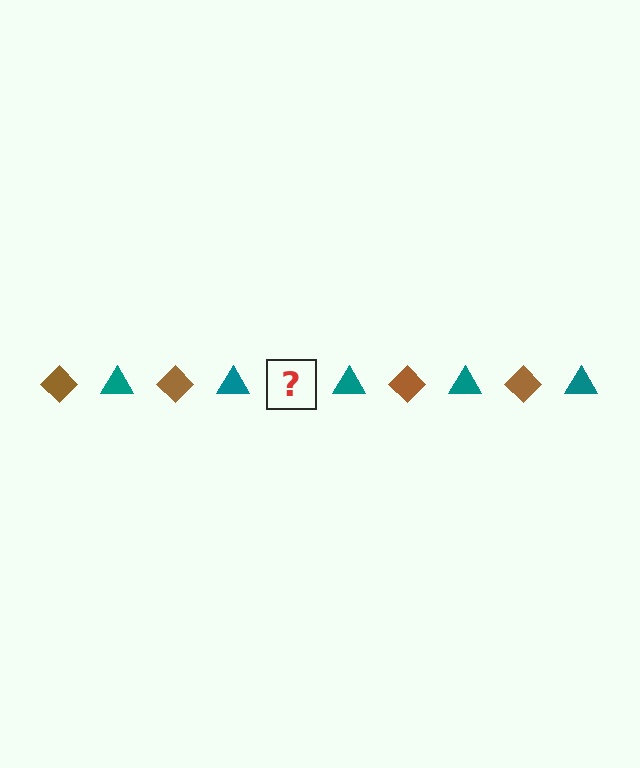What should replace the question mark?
The question mark should be replaced with a brown diamond.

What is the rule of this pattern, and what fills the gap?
The rule is that the pattern alternates between brown diamond and teal triangle. The gap should be filled with a brown diamond.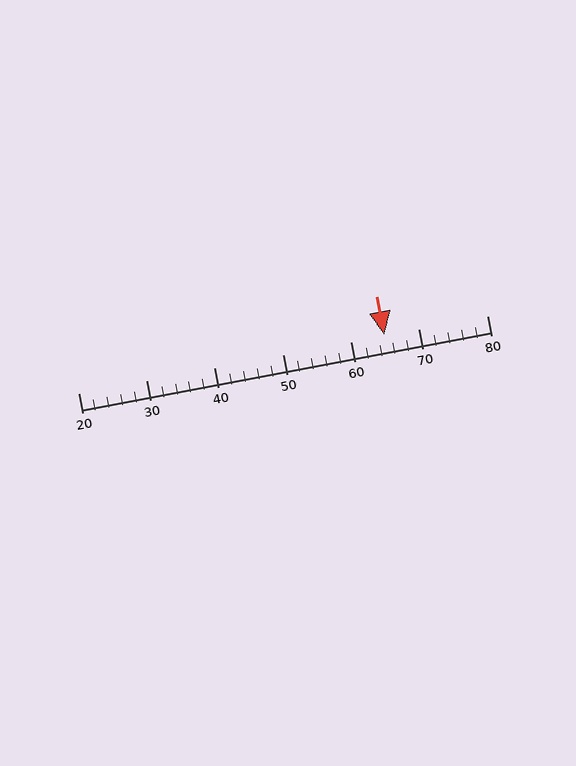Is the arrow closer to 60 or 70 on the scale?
The arrow is closer to 60.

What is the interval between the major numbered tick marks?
The major tick marks are spaced 10 units apart.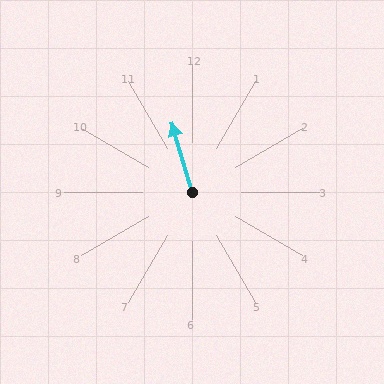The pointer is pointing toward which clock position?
Roughly 11 o'clock.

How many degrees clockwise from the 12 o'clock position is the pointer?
Approximately 344 degrees.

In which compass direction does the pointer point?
North.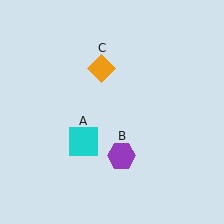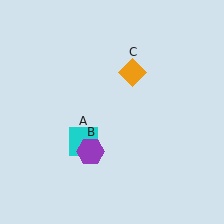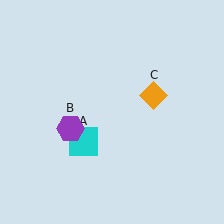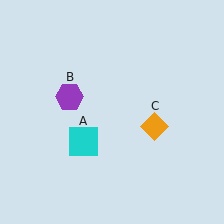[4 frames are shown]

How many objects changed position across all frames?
2 objects changed position: purple hexagon (object B), orange diamond (object C).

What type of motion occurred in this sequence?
The purple hexagon (object B), orange diamond (object C) rotated clockwise around the center of the scene.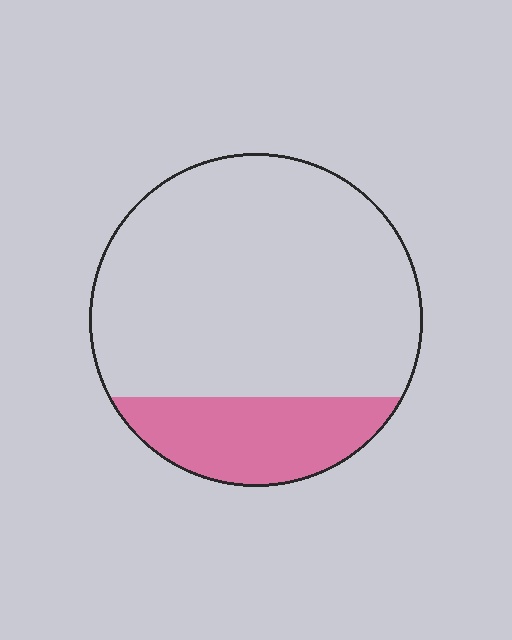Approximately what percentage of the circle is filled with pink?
Approximately 20%.